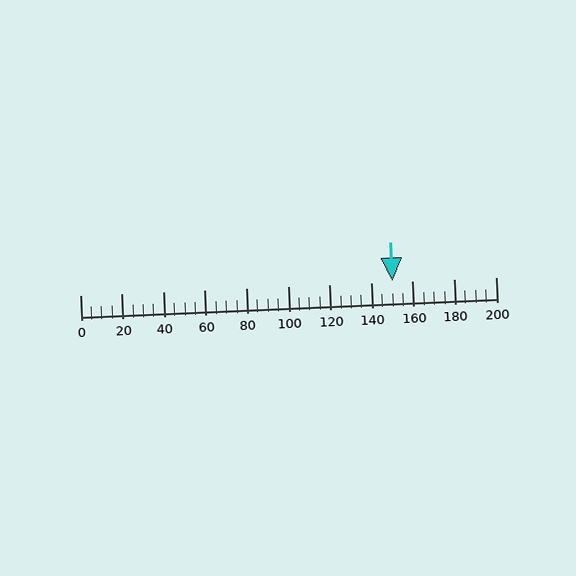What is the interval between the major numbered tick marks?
The major tick marks are spaced 20 units apart.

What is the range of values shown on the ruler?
The ruler shows values from 0 to 200.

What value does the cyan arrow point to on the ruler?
The cyan arrow points to approximately 150.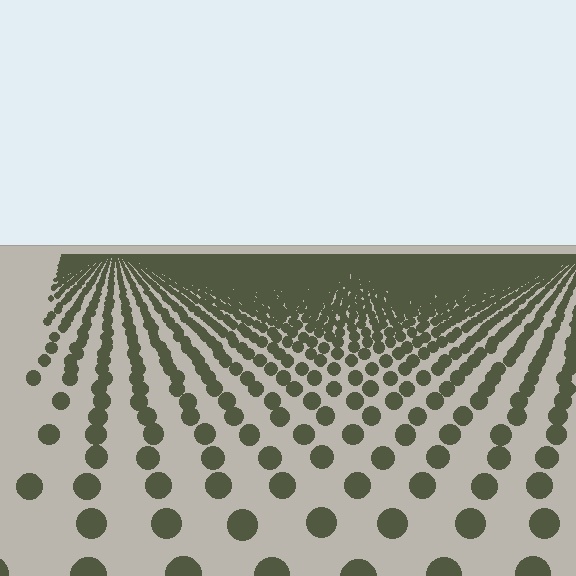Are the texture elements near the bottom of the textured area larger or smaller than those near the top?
Larger. Near the bottom, elements are closer to the viewer and appear at a bigger on-screen size.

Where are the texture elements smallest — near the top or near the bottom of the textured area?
Near the top.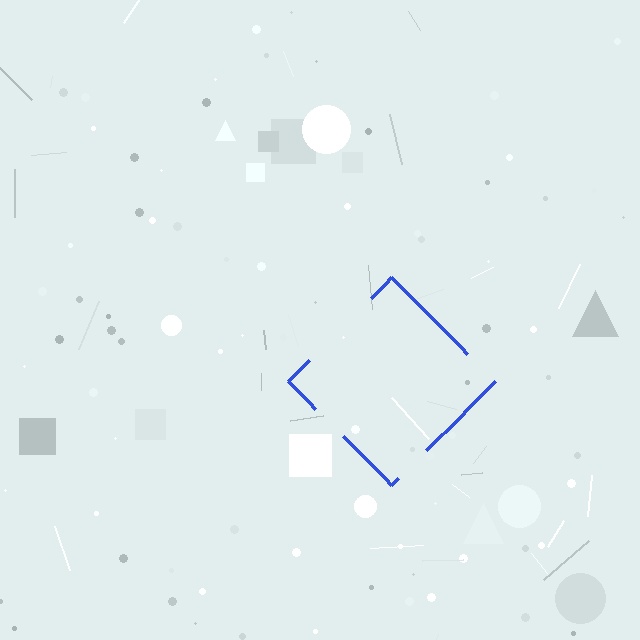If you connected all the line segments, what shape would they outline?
They would outline a diamond.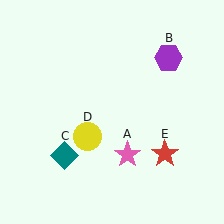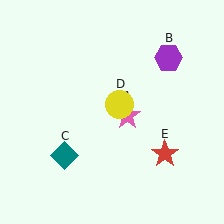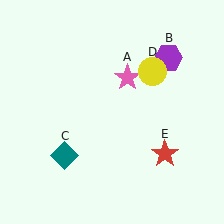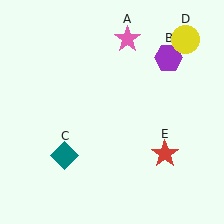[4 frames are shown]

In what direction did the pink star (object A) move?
The pink star (object A) moved up.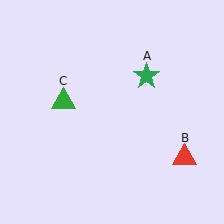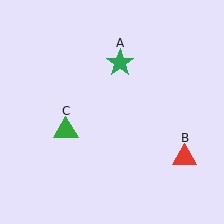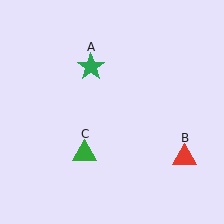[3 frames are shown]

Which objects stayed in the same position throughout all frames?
Red triangle (object B) remained stationary.